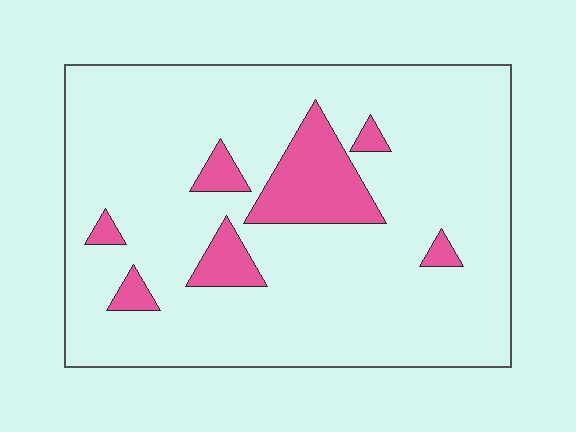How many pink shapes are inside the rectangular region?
7.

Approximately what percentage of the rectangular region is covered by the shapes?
Approximately 15%.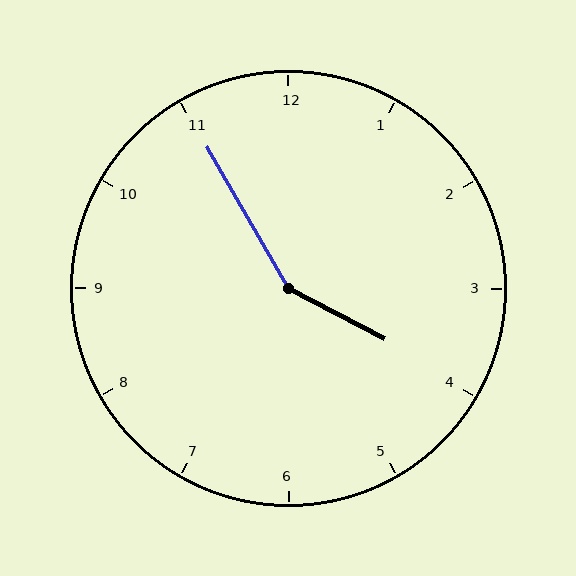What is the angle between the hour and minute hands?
Approximately 148 degrees.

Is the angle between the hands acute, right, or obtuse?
It is obtuse.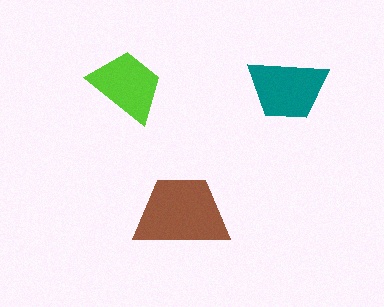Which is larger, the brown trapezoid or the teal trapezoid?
The brown one.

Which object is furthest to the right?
The teal trapezoid is rightmost.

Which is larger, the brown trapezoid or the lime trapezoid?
The brown one.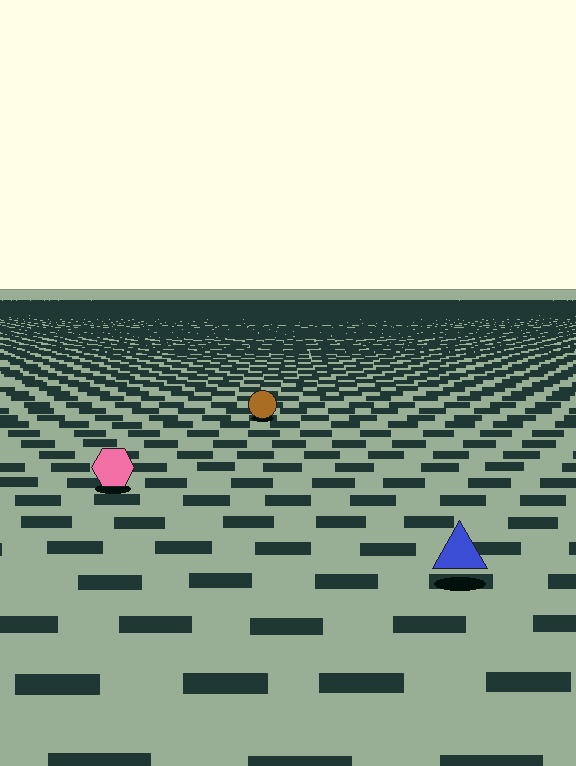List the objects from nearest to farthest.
From nearest to farthest: the blue triangle, the pink hexagon, the brown circle.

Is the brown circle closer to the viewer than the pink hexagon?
No. The pink hexagon is closer — you can tell from the texture gradient: the ground texture is coarser near it.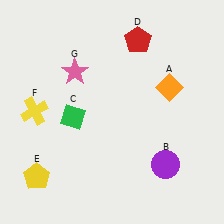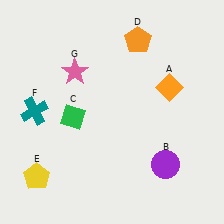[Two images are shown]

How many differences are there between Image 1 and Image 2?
There are 2 differences between the two images.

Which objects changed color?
D changed from red to orange. F changed from yellow to teal.